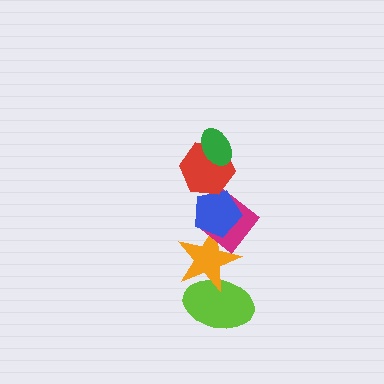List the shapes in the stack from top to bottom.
From top to bottom: the green ellipse, the red hexagon, the blue pentagon, the magenta diamond, the orange star, the lime ellipse.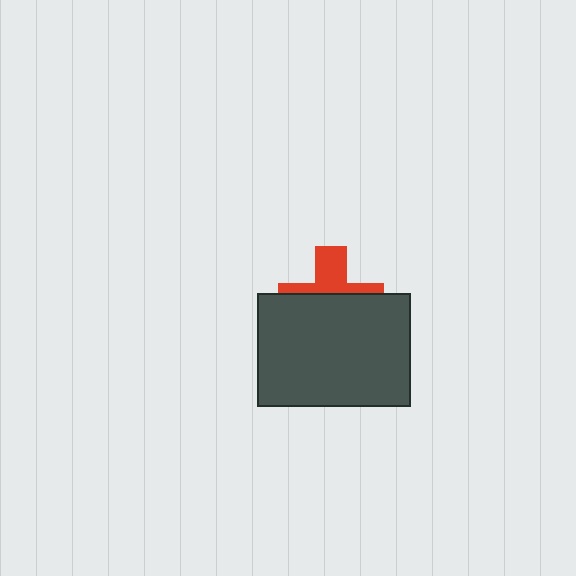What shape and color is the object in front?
The object in front is a dark gray rectangle.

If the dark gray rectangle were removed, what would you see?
You would see the complete red cross.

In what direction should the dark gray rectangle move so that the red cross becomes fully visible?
The dark gray rectangle should move down. That is the shortest direction to clear the overlap and leave the red cross fully visible.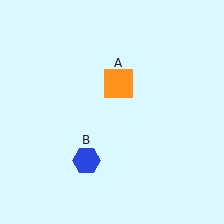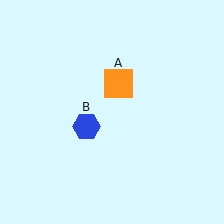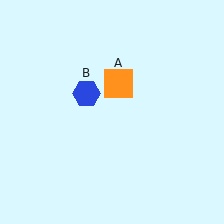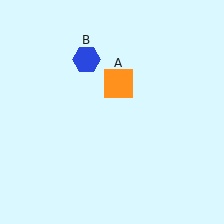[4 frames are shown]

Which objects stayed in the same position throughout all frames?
Orange square (object A) remained stationary.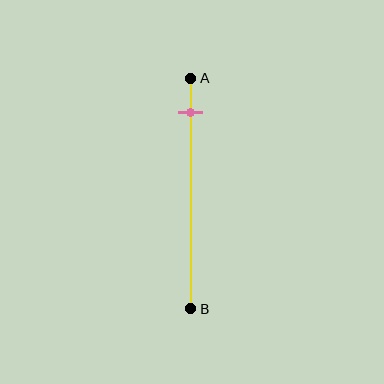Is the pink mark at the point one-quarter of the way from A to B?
No, the mark is at about 15% from A, not at the 25% one-quarter point.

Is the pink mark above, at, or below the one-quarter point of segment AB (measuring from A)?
The pink mark is above the one-quarter point of segment AB.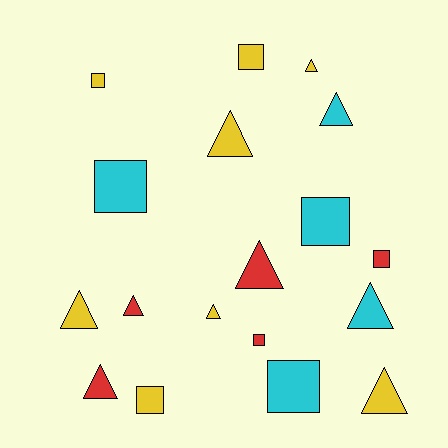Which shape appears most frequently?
Triangle, with 10 objects.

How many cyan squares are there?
There are 3 cyan squares.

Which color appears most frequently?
Yellow, with 8 objects.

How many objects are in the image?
There are 18 objects.